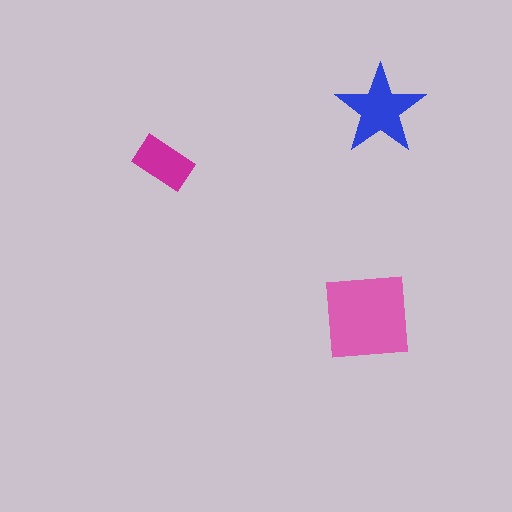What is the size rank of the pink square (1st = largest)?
1st.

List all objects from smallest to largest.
The magenta rectangle, the blue star, the pink square.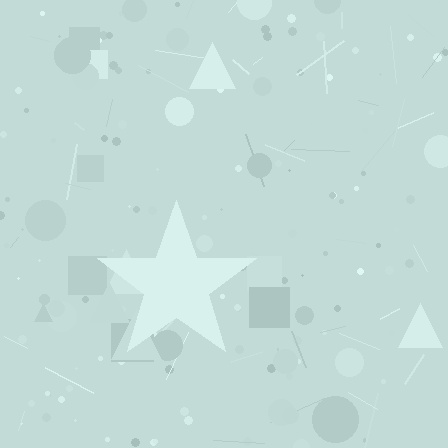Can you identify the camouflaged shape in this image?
The camouflaged shape is a star.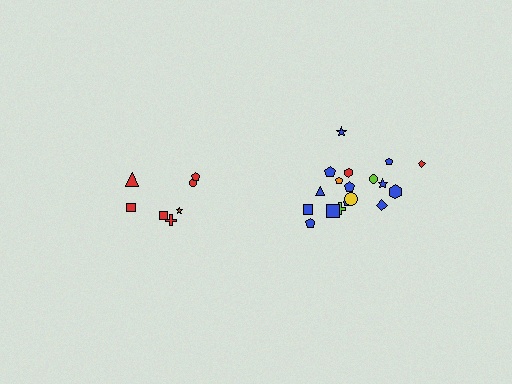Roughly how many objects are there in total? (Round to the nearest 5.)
Roughly 25 objects in total.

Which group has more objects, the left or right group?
The right group.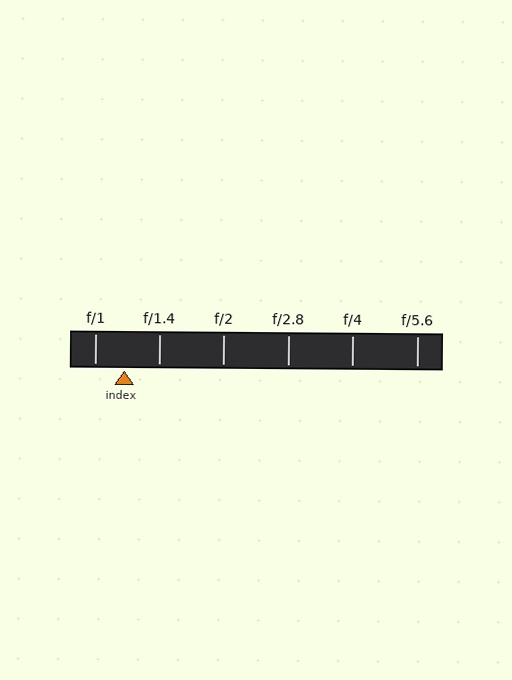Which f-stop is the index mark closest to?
The index mark is closest to f/1.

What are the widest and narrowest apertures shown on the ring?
The widest aperture shown is f/1 and the narrowest is f/5.6.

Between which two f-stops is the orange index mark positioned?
The index mark is between f/1 and f/1.4.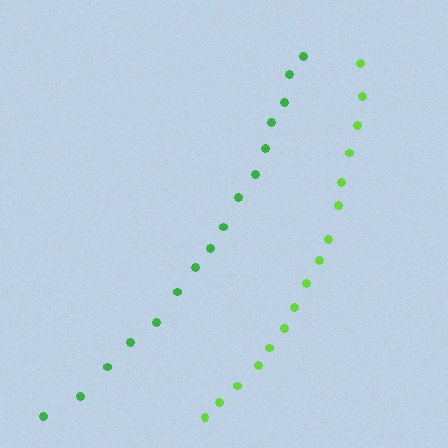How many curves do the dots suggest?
There are 2 distinct paths.